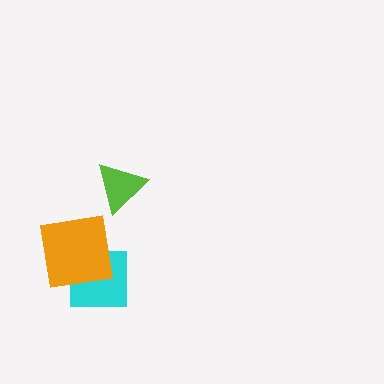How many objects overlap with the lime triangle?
0 objects overlap with the lime triangle.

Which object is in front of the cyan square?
The orange square is in front of the cyan square.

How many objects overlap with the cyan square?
1 object overlaps with the cyan square.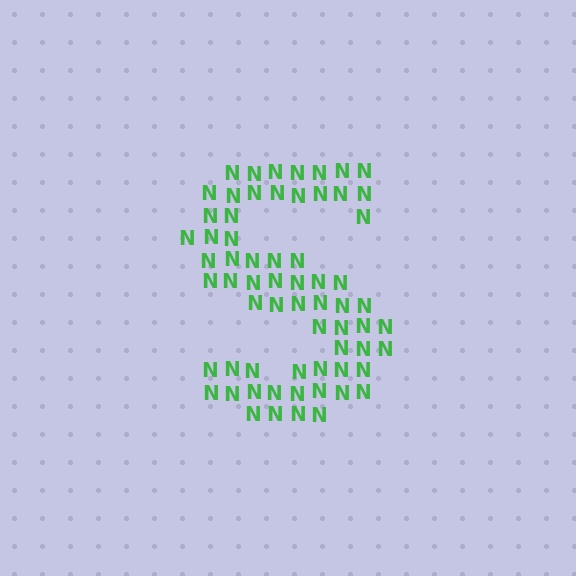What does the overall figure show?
The overall figure shows the letter S.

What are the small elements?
The small elements are letter N's.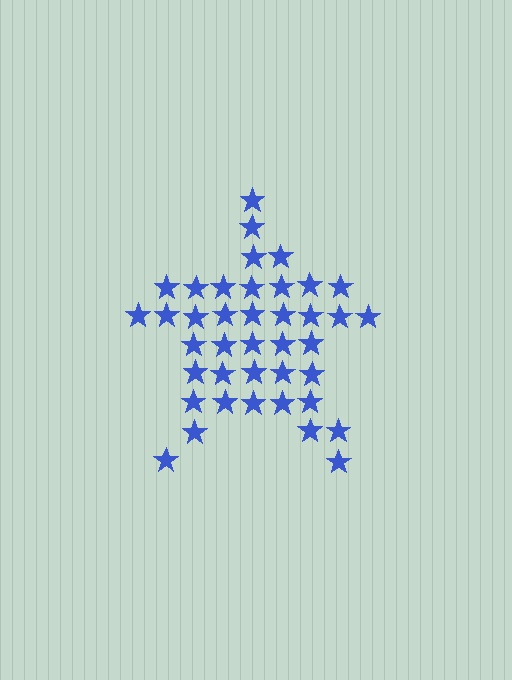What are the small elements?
The small elements are stars.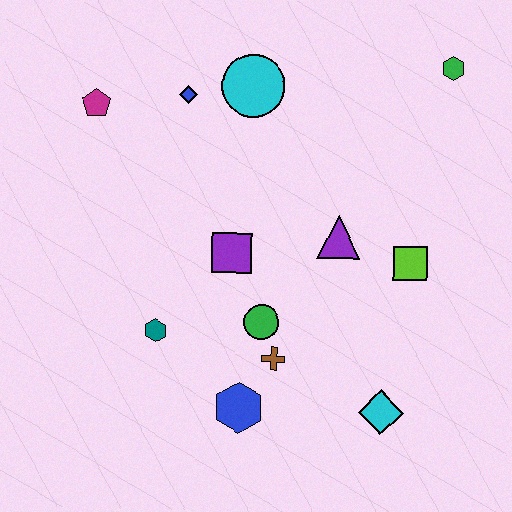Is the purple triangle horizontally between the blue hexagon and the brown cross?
No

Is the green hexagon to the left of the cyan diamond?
No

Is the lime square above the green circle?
Yes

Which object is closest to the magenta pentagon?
The blue diamond is closest to the magenta pentagon.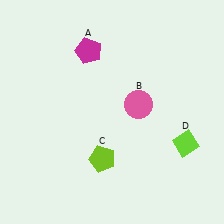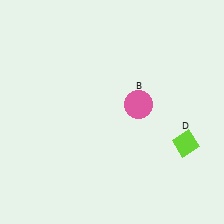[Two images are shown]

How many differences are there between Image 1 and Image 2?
There are 2 differences between the two images.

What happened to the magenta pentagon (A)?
The magenta pentagon (A) was removed in Image 2. It was in the top-left area of Image 1.